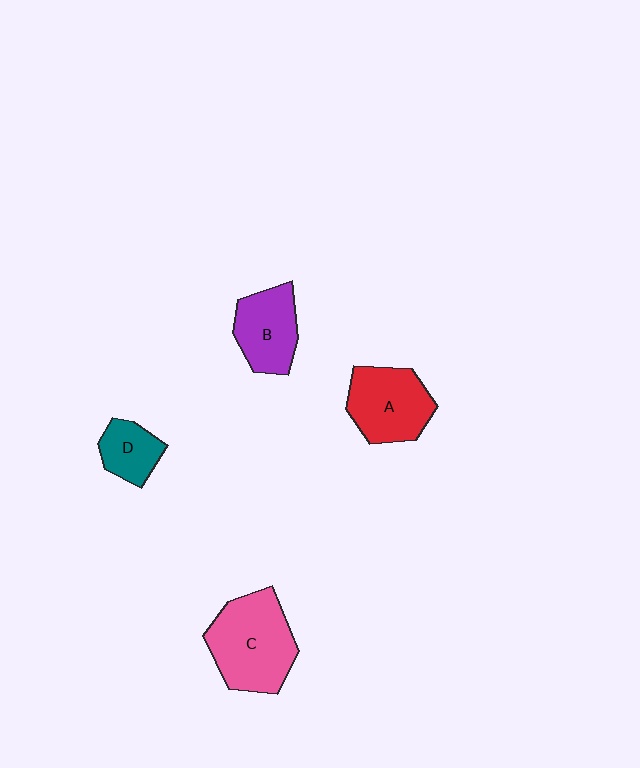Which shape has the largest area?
Shape C (pink).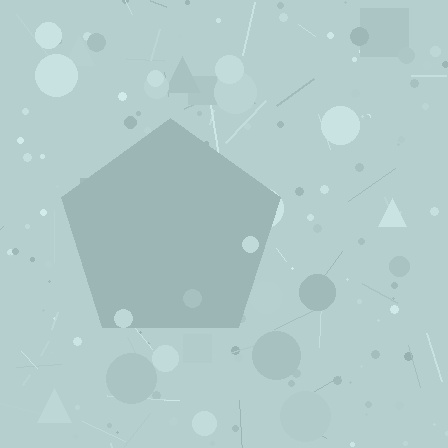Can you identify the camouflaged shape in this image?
The camouflaged shape is a pentagon.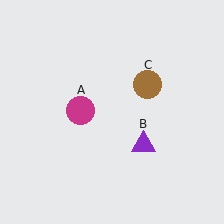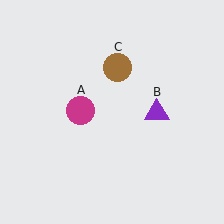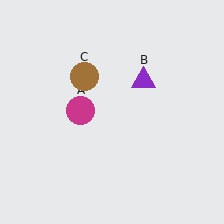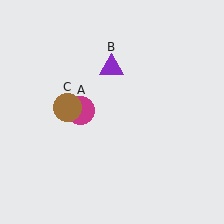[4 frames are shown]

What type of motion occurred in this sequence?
The purple triangle (object B), brown circle (object C) rotated counterclockwise around the center of the scene.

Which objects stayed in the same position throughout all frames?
Magenta circle (object A) remained stationary.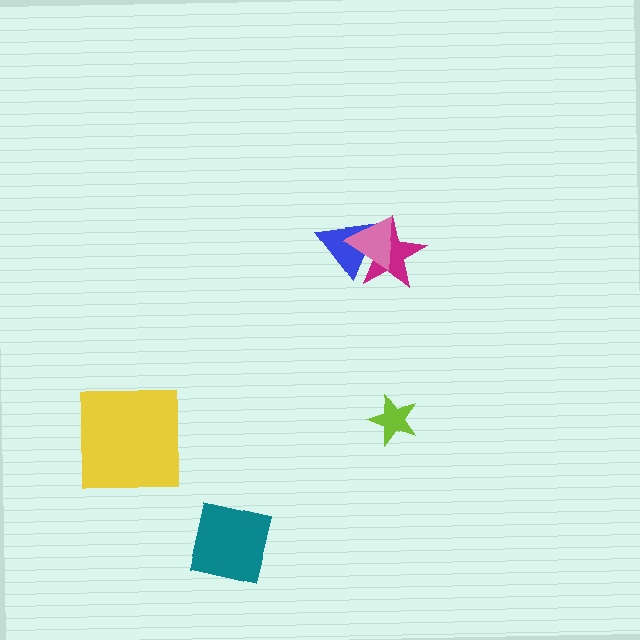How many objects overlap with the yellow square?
0 objects overlap with the yellow square.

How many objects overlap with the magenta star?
2 objects overlap with the magenta star.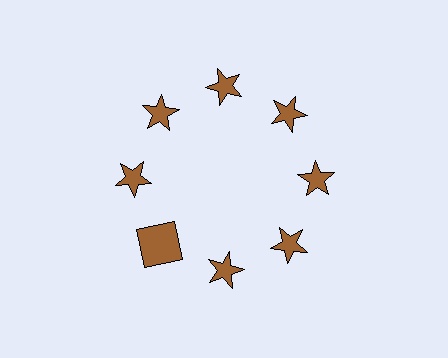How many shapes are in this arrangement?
There are 8 shapes arranged in a ring pattern.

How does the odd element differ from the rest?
It has a different shape: square instead of star.